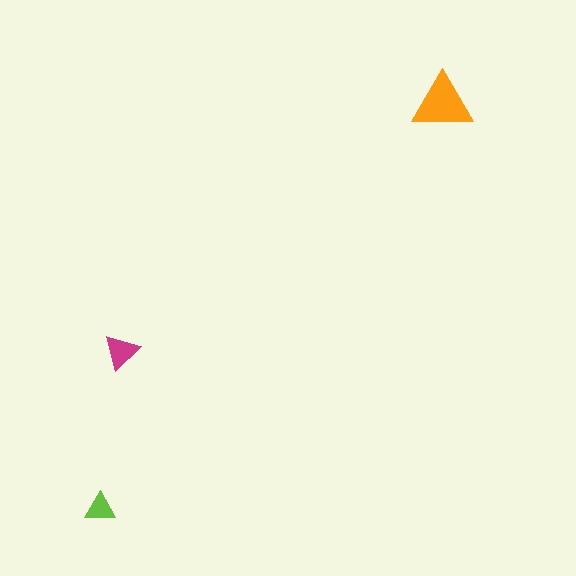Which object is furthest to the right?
The orange triangle is rightmost.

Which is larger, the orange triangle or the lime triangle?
The orange one.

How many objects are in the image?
There are 3 objects in the image.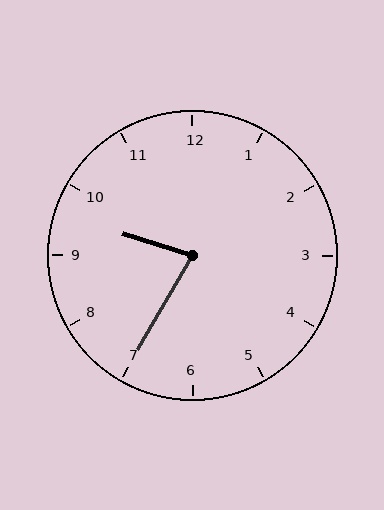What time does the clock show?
9:35.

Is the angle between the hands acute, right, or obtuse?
It is acute.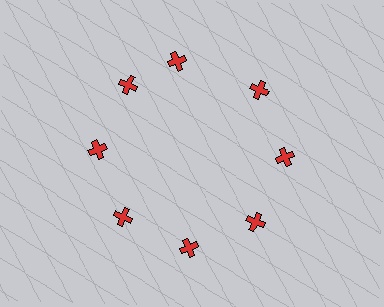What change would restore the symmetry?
The symmetry would be restored by rotating it back into even spacing with its neighbors so that all 8 crosses sit at equal angles and equal distance from the center.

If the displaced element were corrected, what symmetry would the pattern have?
It would have 8-fold rotational symmetry — the pattern would map onto itself every 45 degrees.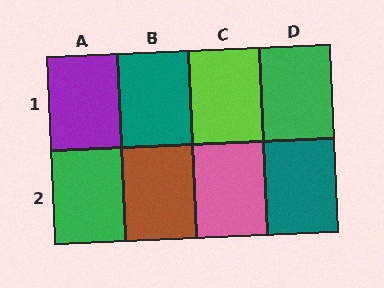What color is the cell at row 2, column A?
Green.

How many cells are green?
2 cells are green.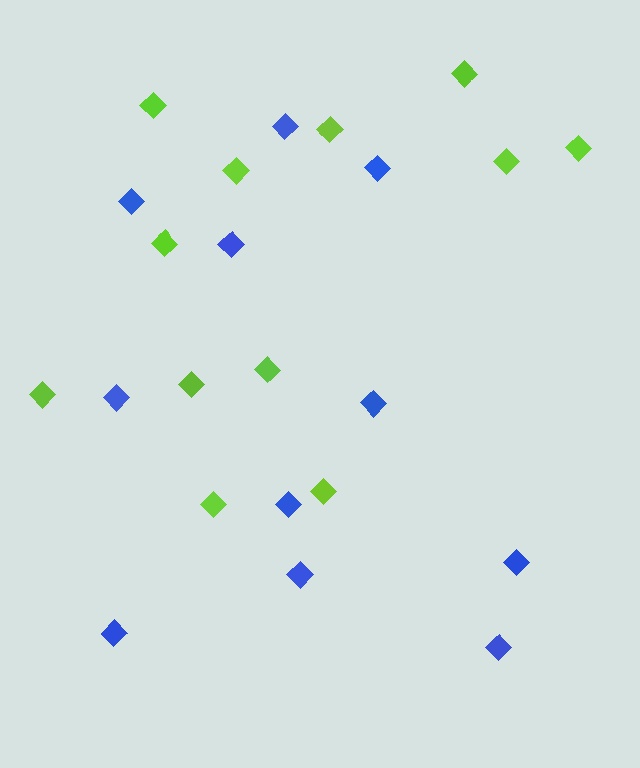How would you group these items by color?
There are 2 groups: one group of blue diamonds (11) and one group of lime diamonds (12).